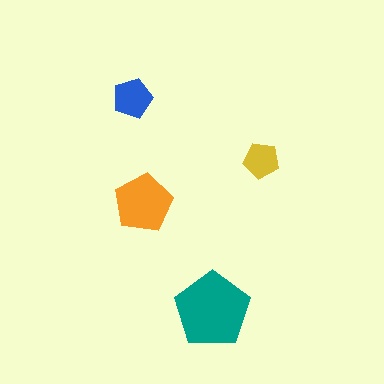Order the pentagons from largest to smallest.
the teal one, the orange one, the blue one, the yellow one.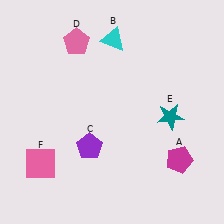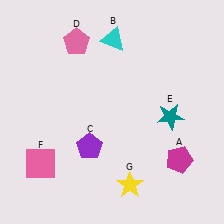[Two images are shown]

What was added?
A yellow star (G) was added in Image 2.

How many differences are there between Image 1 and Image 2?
There is 1 difference between the two images.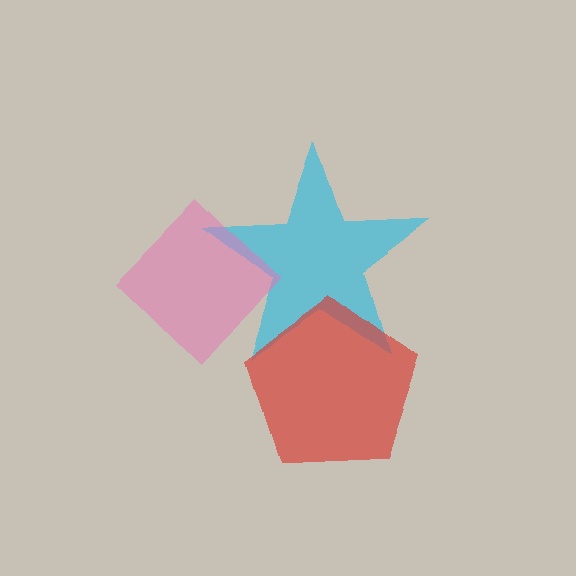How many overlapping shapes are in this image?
There are 3 overlapping shapes in the image.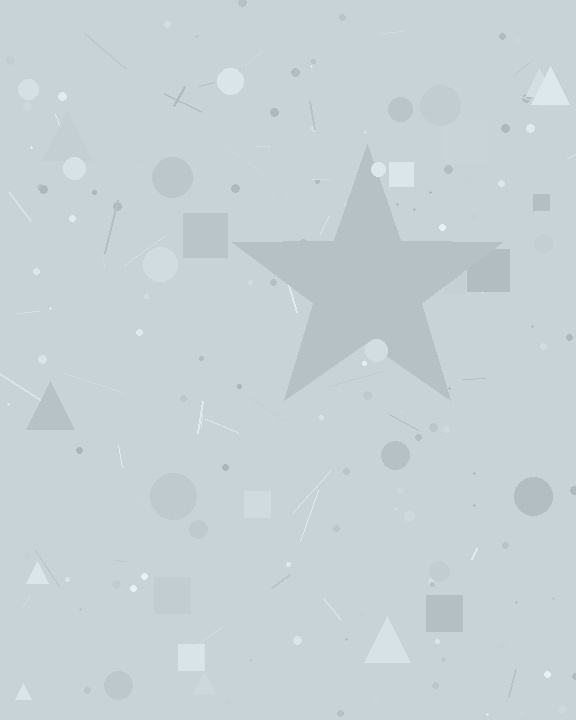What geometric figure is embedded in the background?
A star is embedded in the background.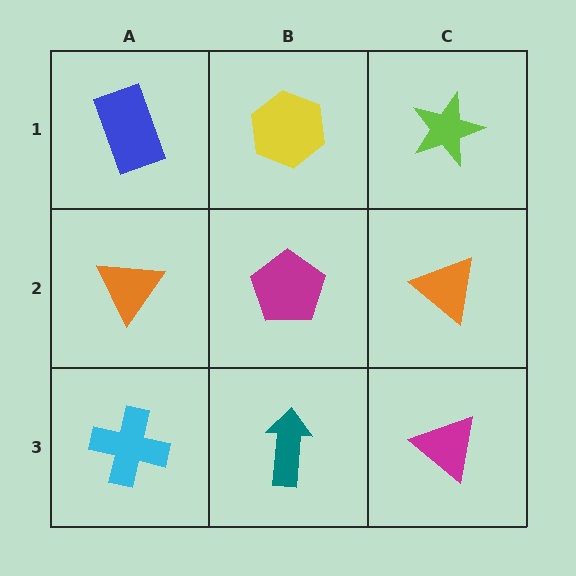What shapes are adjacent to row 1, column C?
An orange triangle (row 2, column C), a yellow hexagon (row 1, column B).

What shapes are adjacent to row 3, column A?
An orange triangle (row 2, column A), a teal arrow (row 3, column B).